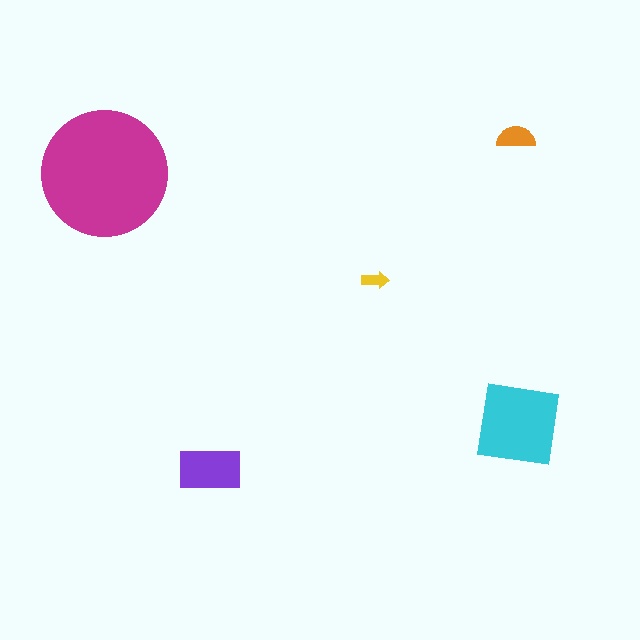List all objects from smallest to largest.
The yellow arrow, the orange semicircle, the purple rectangle, the cyan square, the magenta circle.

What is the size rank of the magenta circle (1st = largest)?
1st.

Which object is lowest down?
The purple rectangle is bottommost.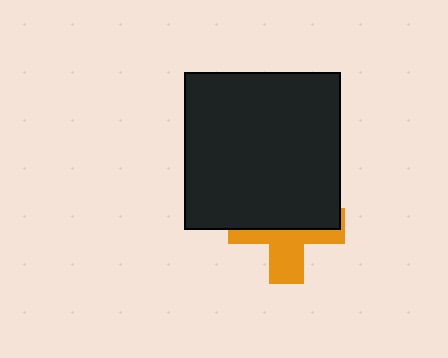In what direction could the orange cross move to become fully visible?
The orange cross could move down. That would shift it out from behind the black square entirely.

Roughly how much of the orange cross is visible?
A small part of it is visible (roughly 44%).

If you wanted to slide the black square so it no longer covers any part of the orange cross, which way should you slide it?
Slide it up — that is the most direct way to separate the two shapes.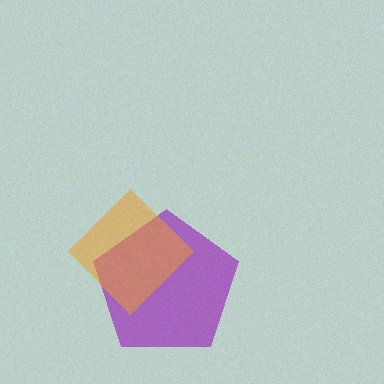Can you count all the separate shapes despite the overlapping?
Yes, there are 2 separate shapes.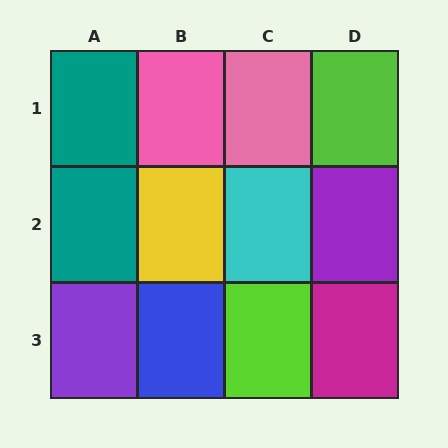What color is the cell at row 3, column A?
Purple.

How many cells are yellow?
1 cell is yellow.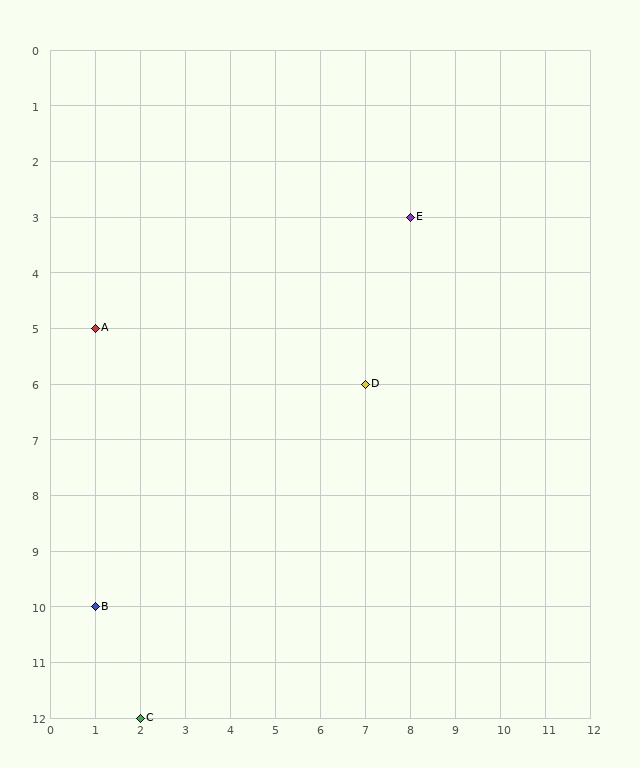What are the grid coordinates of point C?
Point C is at grid coordinates (2, 12).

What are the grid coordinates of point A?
Point A is at grid coordinates (1, 5).